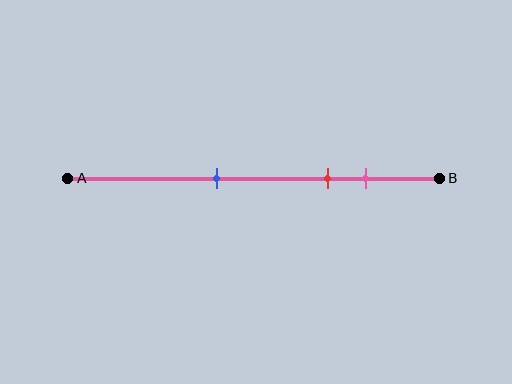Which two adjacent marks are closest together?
The red and pink marks are the closest adjacent pair.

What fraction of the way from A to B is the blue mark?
The blue mark is approximately 40% (0.4) of the way from A to B.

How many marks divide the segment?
There are 3 marks dividing the segment.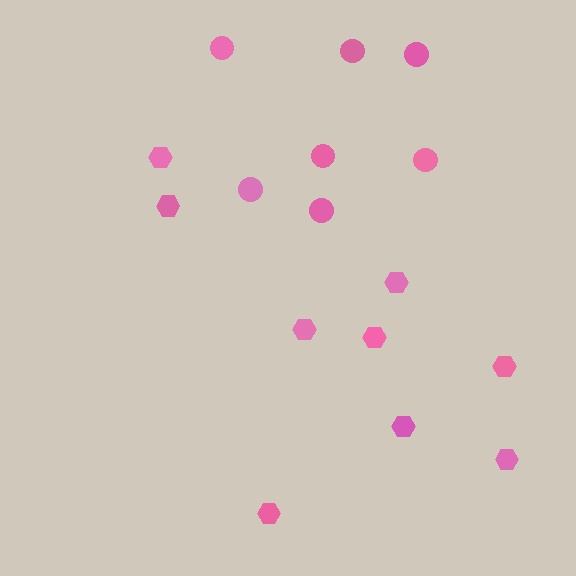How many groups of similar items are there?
There are 2 groups: one group of hexagons (9) and one group of circles (7).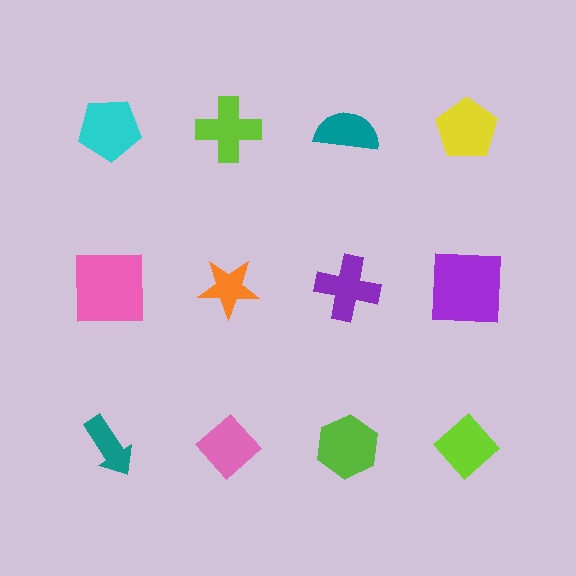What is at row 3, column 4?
A lime diamond.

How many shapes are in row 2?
4 shapes.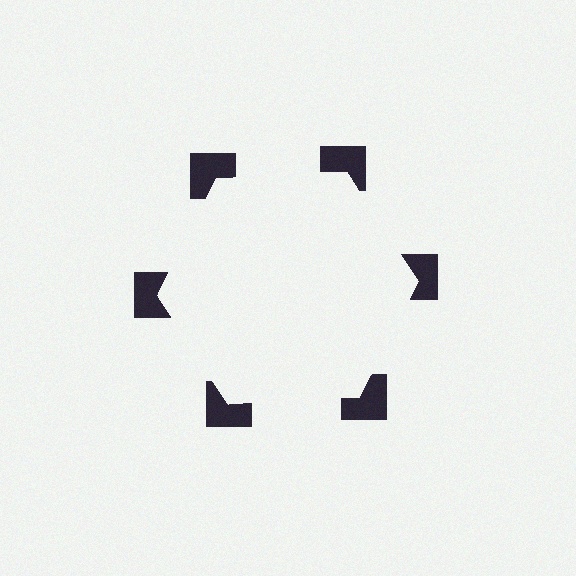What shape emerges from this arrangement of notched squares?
An illusory hexagon — its edges are inferred from the aligned wedge cuts in the notched squares, not physically drawn.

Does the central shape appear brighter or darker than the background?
It typically appears slightly brighter than the background, even though no actual brightness change is drawn.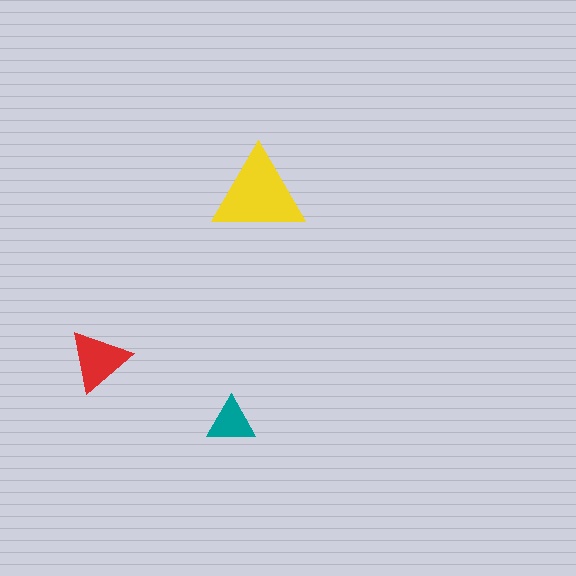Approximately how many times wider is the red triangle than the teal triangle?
About 1.5 times wider.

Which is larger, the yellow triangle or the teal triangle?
The yellow one.